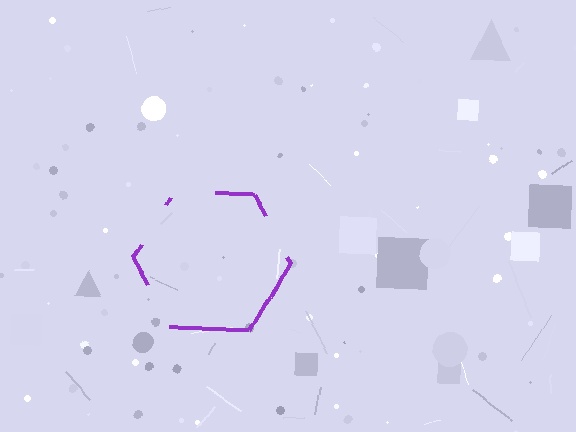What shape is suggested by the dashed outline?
The dashed outline suggests a hexagon.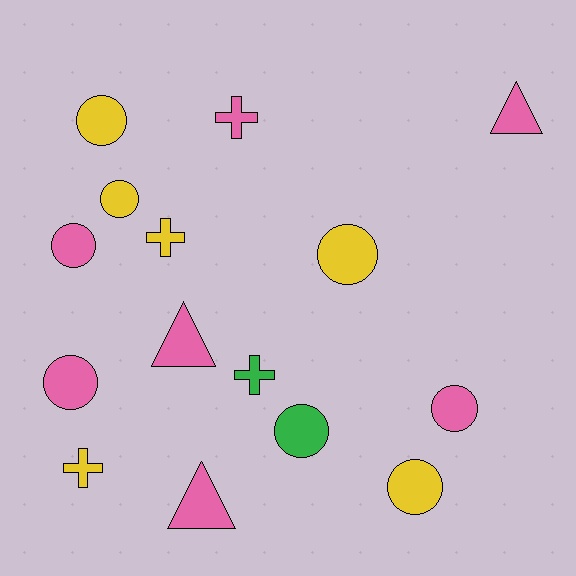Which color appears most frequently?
Pink, with 7 objects.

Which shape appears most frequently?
Circle, with 8 objects.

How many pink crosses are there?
There is 1 pink cross.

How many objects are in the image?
There are 15 objects.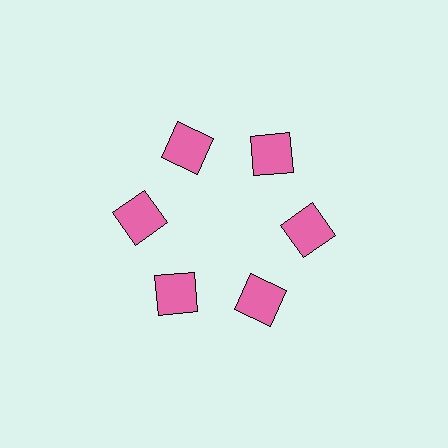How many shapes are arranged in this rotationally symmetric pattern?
There are 6 shapes, arranged in 6 groups of 1.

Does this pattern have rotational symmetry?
Yes, this pattern has 6-fold rotational symmetry. It looks the same after rotating 60 degrees around the center.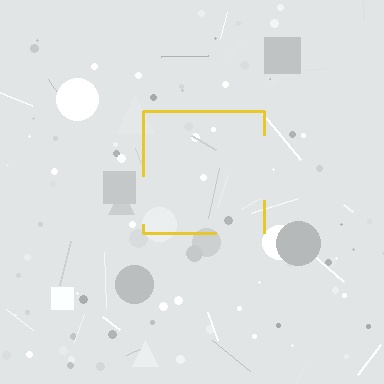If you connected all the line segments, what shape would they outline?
They would outline a square.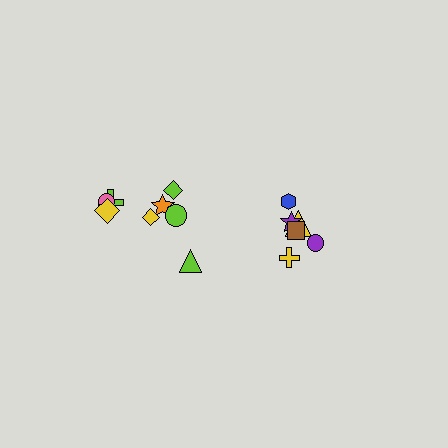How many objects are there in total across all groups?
There are 14 objects.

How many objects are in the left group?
There are 8 objects.